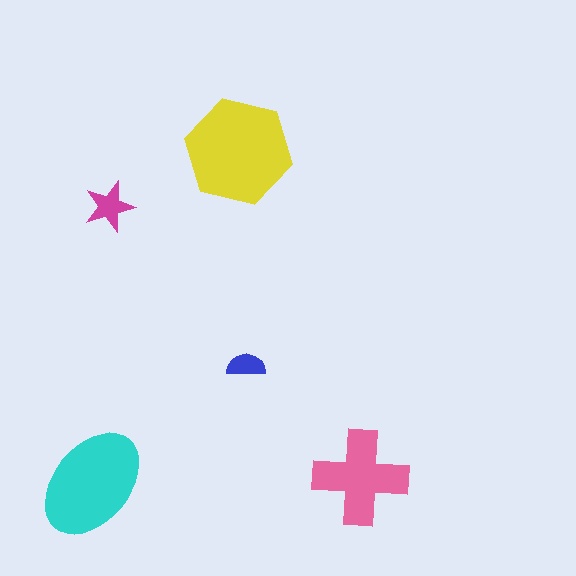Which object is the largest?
The yellow hexagon.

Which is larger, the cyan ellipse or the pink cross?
The cyan ellipse.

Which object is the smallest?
The blue semicircle.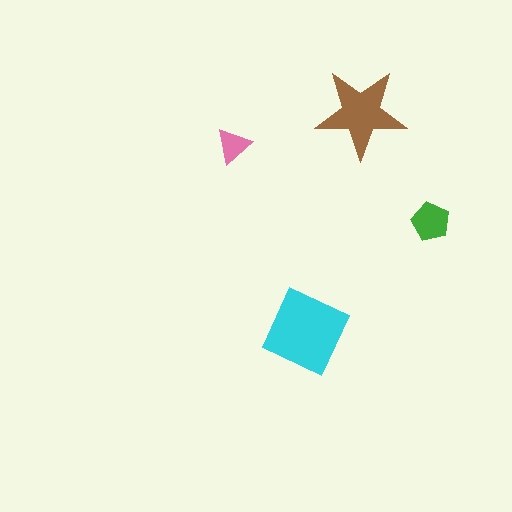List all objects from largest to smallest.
The cyan square, the brown star, the green pentagon, the pink triangle.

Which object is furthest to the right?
The green pentagon is rightmost.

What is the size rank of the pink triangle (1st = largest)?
4th.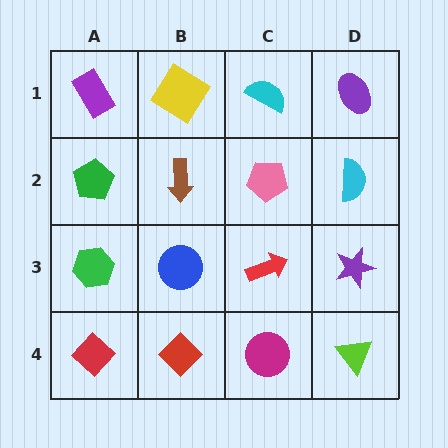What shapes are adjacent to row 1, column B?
A brown arrow (row 2, column B), a purple rectangle (row 1, column A), a cyan semicircle (row 1, column C).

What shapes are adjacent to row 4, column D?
A purple star (row 3, column D), a magenta circle (row 4, column C).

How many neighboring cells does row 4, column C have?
3.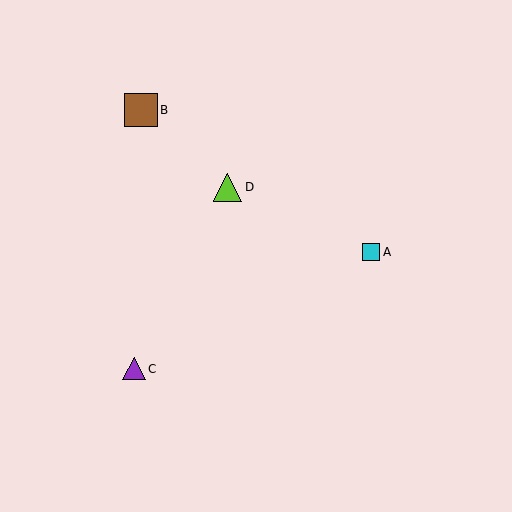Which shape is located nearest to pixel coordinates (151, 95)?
The brown square (labeled B) at (141, 110) is nearest to that location.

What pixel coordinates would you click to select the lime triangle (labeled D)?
Click at (227, 187) to select the lime triangle D.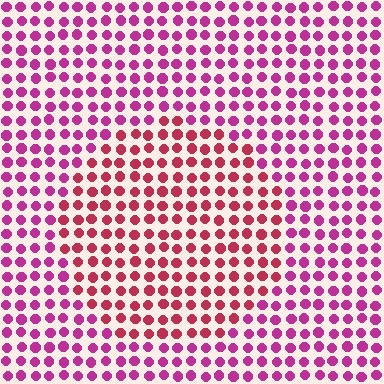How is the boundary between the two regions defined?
The boundary is defined purely by a slight shift in hue (about 30 degrees). Spacing, size, and orientation are identical on both sides.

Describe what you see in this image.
The image is filled with small magenta elements in a uniform arrangement. A circle-shaped region is visible where the elements are tinted to a slightly different hue, forming a subtle color boundary.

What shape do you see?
I see a circle.